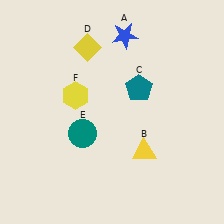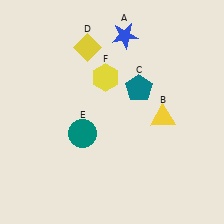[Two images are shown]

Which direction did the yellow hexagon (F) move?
The yellow hexagon (F) moved right.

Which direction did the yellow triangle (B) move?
The yellow triangle (B) moved up.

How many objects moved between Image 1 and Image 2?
2 objects moved between the two images.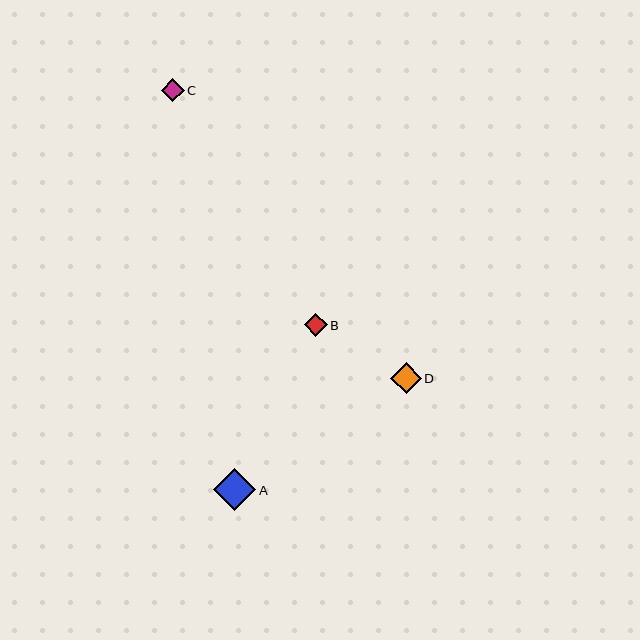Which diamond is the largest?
Diamond A is the largest with a size of approximately 42 pixels.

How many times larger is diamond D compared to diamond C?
Diamond D is approximately 1.4 times the size of diamond C.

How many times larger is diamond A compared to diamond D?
Diamond A is approximately 1.4 times the size of diamond D.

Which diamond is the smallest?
Diamond C is the smallest with a size of approximately 22 pixels.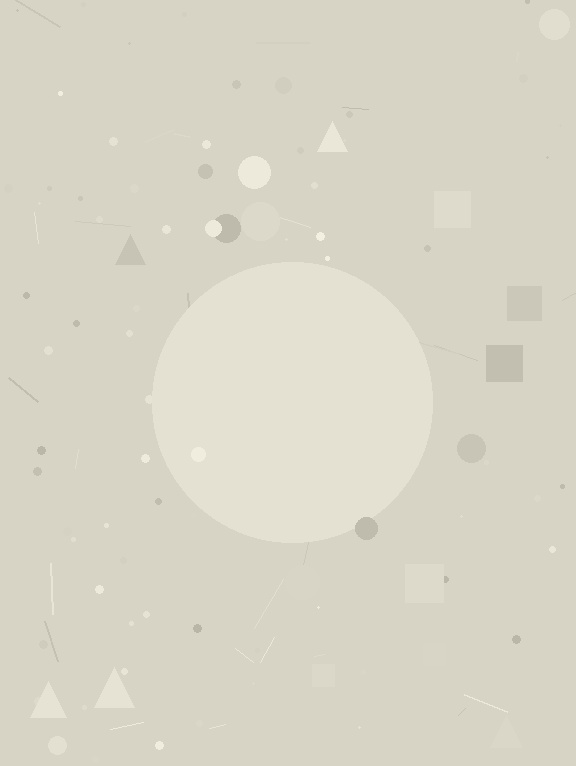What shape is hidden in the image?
A circle is hidden in the image.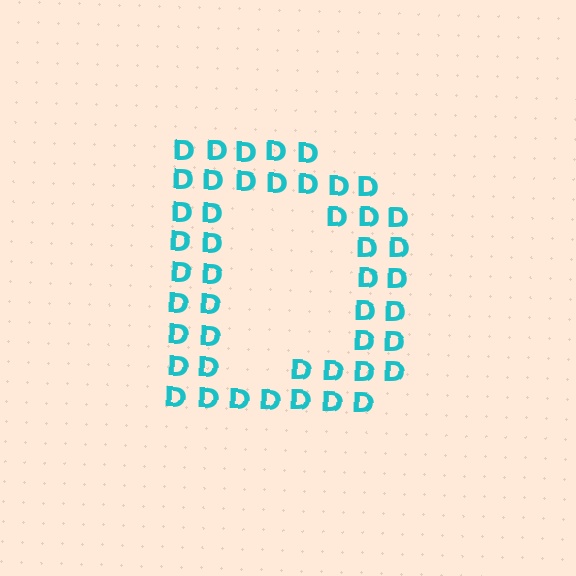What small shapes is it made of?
It is made of small letter D's.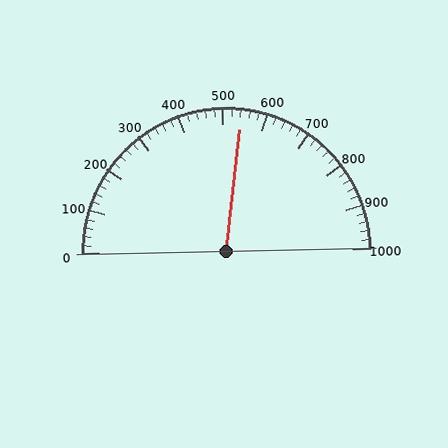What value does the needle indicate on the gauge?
The needle indicates approximately 540.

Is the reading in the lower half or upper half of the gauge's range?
The reading is in the upper half of the range (0 to 1000).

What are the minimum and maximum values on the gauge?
The gauge ranges from 0 to 1000.